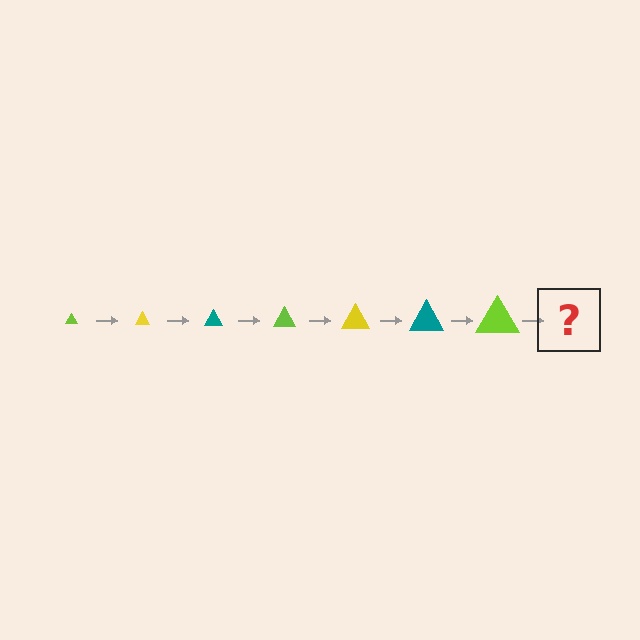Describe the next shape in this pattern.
It should be a yellow triangle, larger than the previous one.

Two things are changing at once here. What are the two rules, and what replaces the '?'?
The two rules are that the triangle grows larger each step and the color cycles through lime, yellow, and teal. The '?' should be a yellow triangle, larger than the previous one.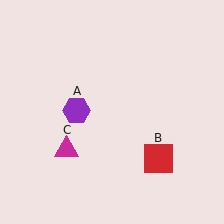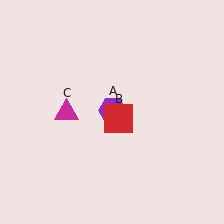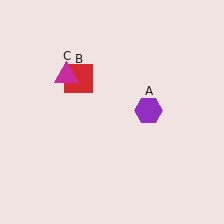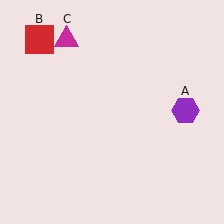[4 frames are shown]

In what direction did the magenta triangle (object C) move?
The magenta triangle (object C) moved up.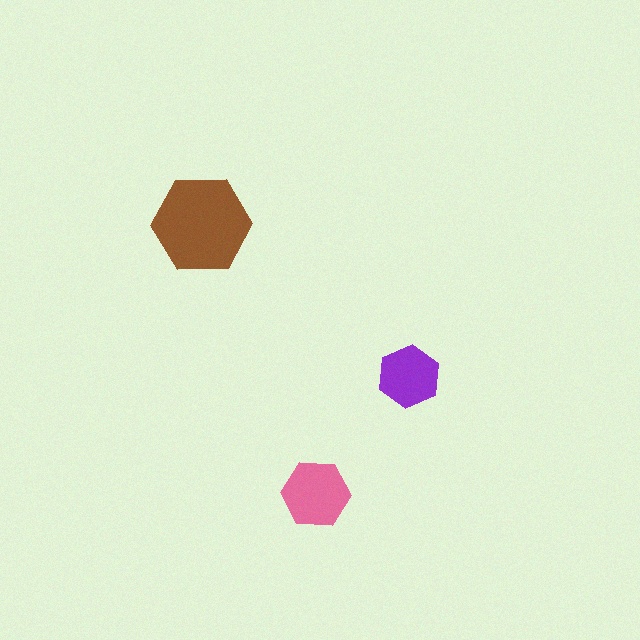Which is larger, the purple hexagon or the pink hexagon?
The pink one.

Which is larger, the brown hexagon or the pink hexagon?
The brown one.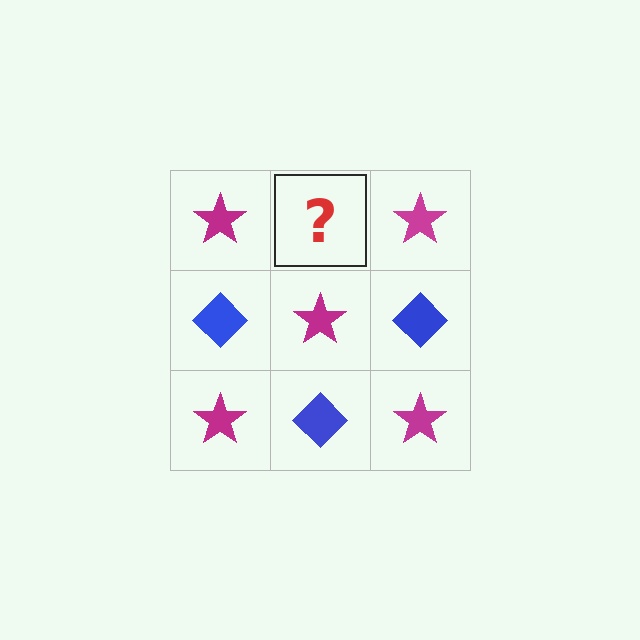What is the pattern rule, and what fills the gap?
The rule is that it alternates magenta star and blue diamond in a checkerboard pattern. The gap should be filled with a blue diamond.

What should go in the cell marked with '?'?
The missing cell should contain a blue diamond.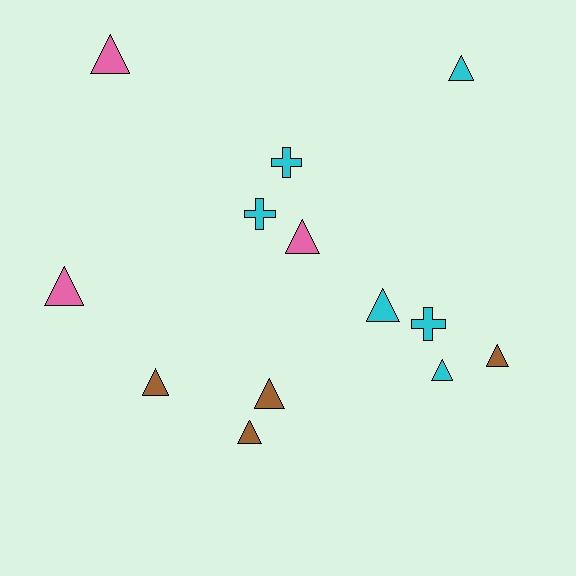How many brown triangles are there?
There are 4 brown triangles.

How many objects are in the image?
There are 13 objects.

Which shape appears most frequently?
Triangle, with 10 objects.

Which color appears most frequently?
Cyan, with 6 objects.